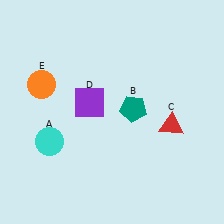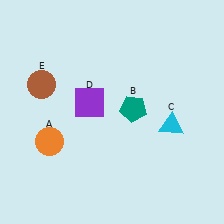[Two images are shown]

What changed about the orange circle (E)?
In Image 1, E is orange. In Image 2, it changed to brown.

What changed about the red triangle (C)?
In Image 1, C is red. In Image 2, it changed to cyan.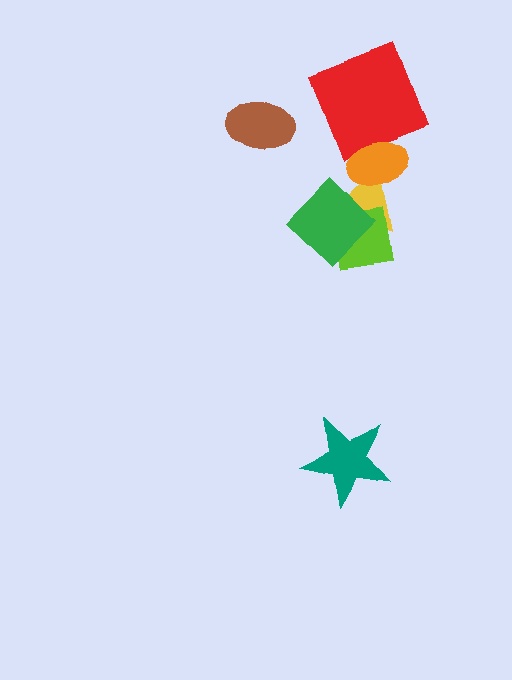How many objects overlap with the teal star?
0 objects overlap with the teal star.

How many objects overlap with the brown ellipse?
0 objects overlap with the brown ellipse.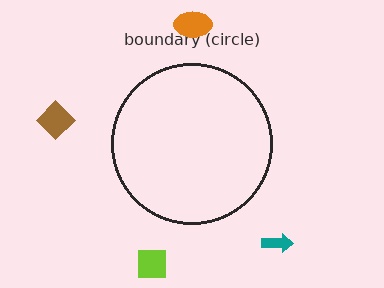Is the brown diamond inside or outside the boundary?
Outside.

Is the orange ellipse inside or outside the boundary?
Outside.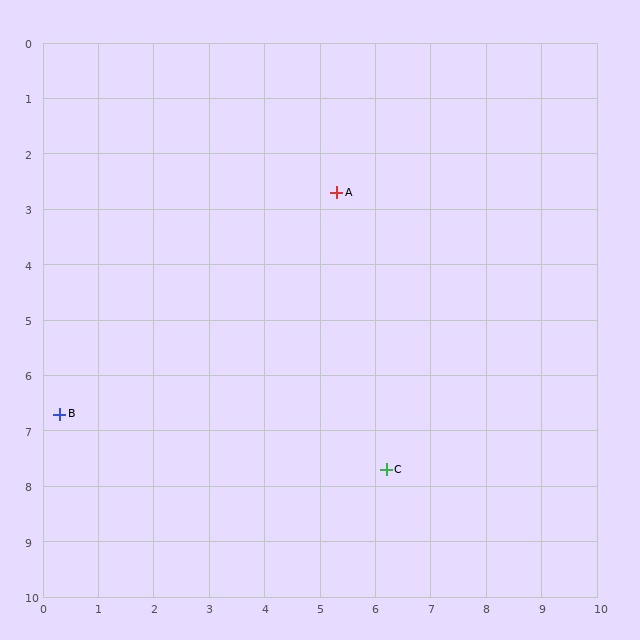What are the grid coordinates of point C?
Point C is at approximately (6.2, 7.7).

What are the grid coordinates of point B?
Point B is at approximately (0.3, 6.7).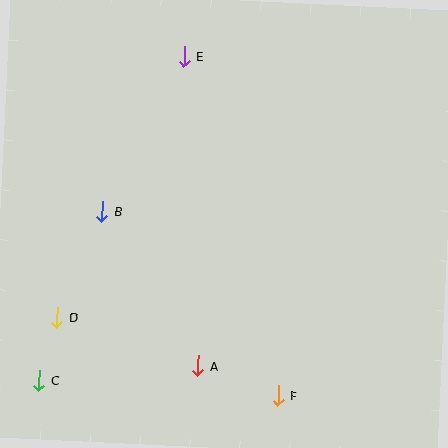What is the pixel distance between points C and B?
The distance between C and B is 181 pixels.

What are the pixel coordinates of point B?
Point B is at (102, 211).